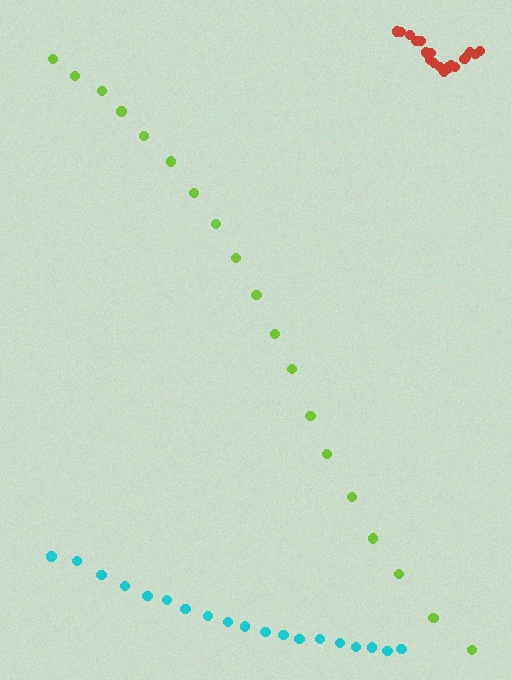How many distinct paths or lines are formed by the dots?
There are 3 distinct paths.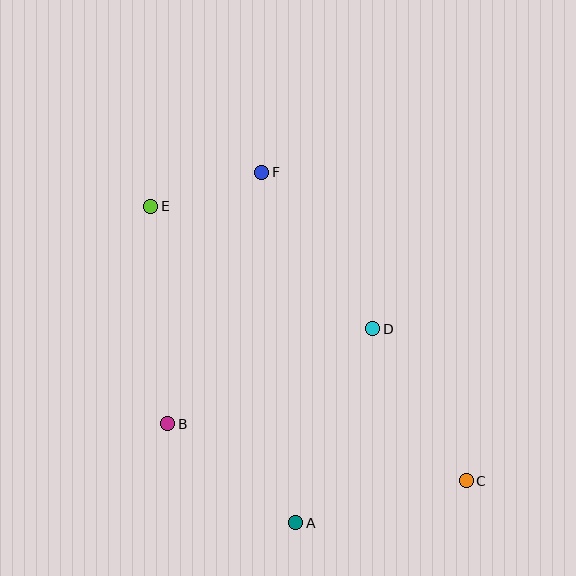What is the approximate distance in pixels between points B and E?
The distance between B and E is approximately 218 pixels.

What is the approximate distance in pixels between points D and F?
The distance between D and F is approximately 192 pixels.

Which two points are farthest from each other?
Points C and E are farthest from each other.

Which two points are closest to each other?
Points E and F are closest to each other.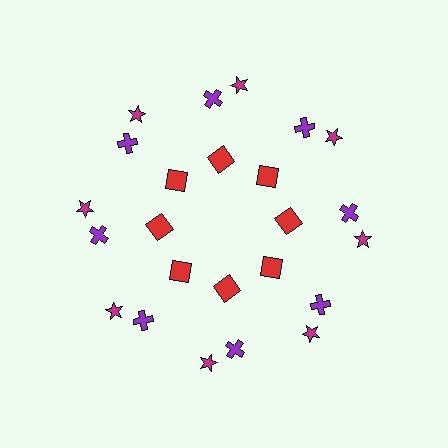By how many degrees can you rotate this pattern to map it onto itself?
The pattern maps onto itself every 45 degrees of rotation.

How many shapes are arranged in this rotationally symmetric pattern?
There are 24 shapes, arranged in 8 groups of 3.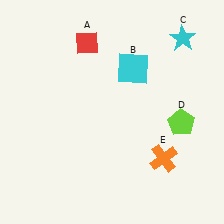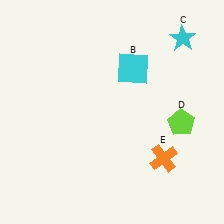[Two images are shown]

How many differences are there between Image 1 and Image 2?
There is 1 difference between the two images.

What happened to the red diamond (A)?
The red diamond (A) was removed in Image 2. It was in the top-left area of Image 1.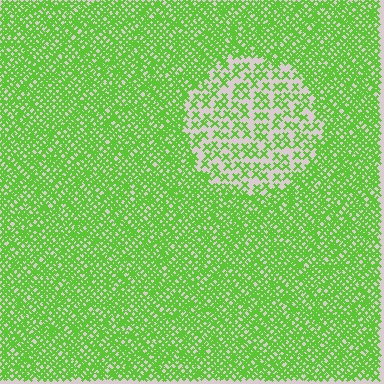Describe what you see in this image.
The image contains small lime elements arranged at two different densities. A circle-shaped region is visible where the elements are less densely packed than the surrounding area.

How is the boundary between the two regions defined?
The boundary is defined by a change in element density (approximately 2.5x ratio). All elements are the same color, size, and shape.